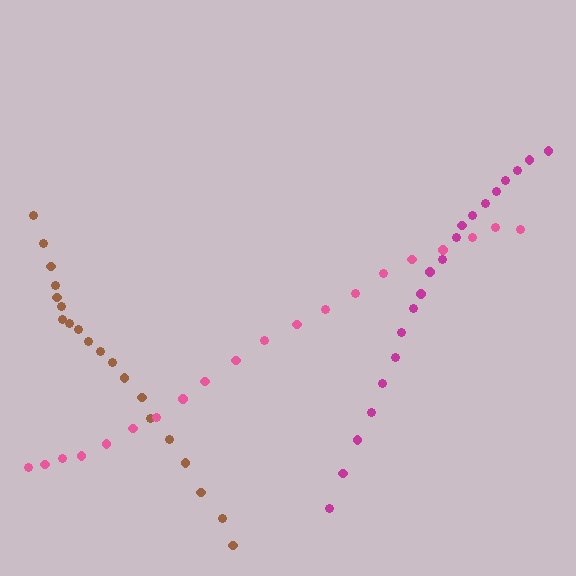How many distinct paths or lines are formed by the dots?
There are 3 distinct paths.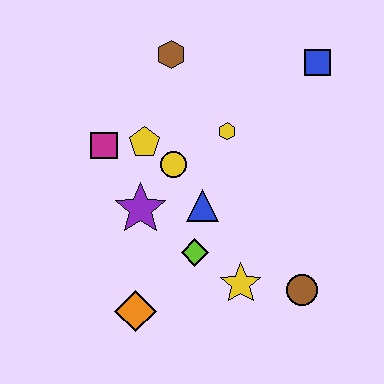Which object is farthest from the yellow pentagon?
The brown circle is farthest from the yellow pentagon.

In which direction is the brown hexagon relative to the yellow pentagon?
The brown hexagon is above the yellow pentagon.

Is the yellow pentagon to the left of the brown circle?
Yes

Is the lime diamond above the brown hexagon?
No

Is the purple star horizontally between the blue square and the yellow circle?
No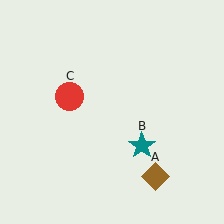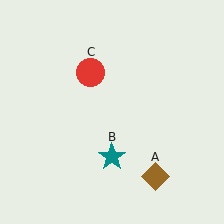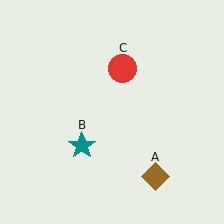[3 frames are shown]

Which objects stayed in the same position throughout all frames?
Brown diamond (object A) remained stationary.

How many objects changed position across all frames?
2 objects changed position: teal star (object B), red circle (object C).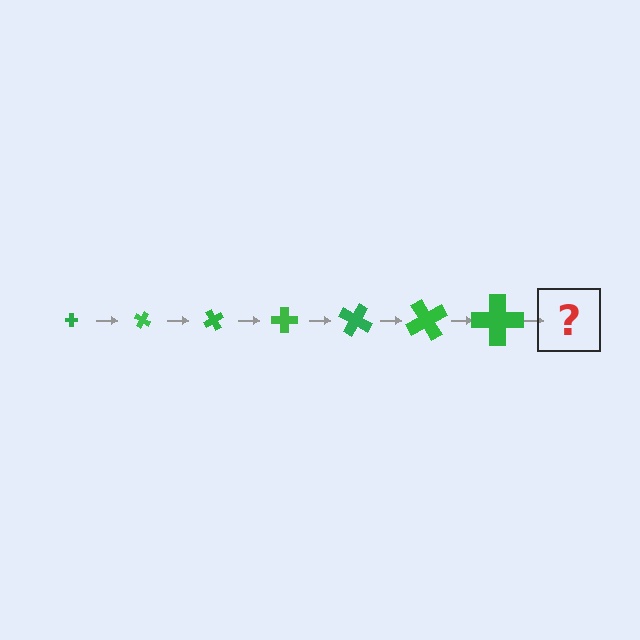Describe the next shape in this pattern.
It should be a cross, larger than the previous one and rotated 210 degrees from the start.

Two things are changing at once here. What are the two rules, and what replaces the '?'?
The two rules are that the cross grows larger each step and it rotates 30 degrees each step. The '?' should be a cross, larger than the previous one and rotated 210 degrees from the start.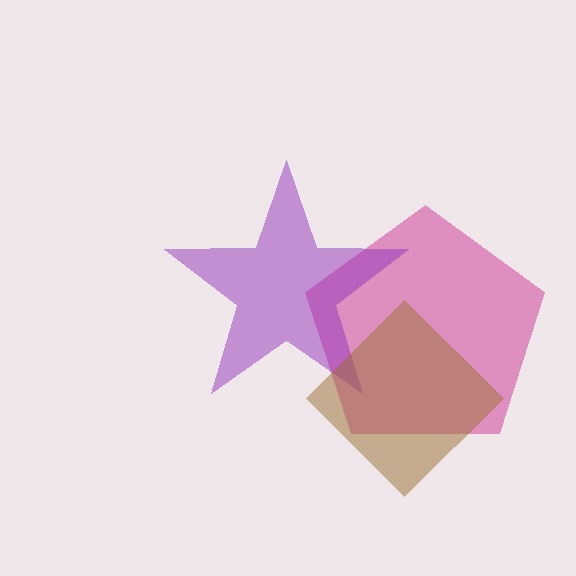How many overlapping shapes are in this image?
There are 3 overlapping shapes in the image.